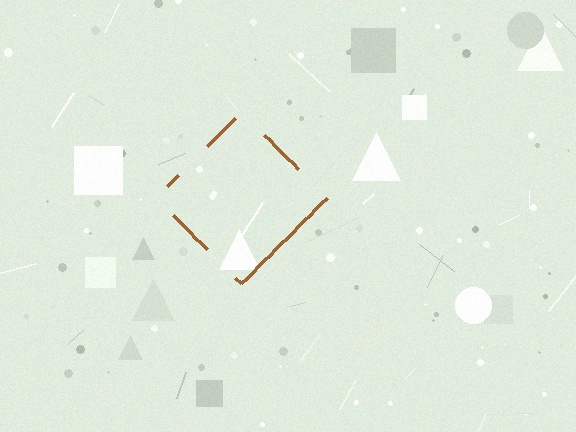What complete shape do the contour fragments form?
The contour fragments form a diamond.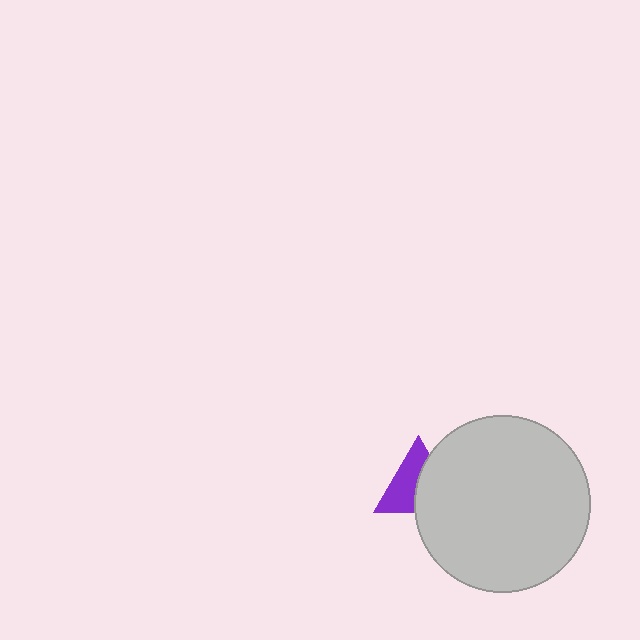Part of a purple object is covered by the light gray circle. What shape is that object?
It is a triangle.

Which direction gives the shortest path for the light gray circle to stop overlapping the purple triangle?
Moving right gives the shortest separation.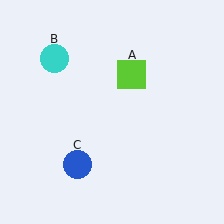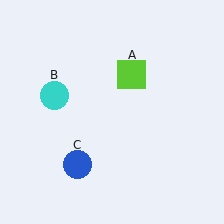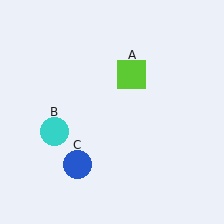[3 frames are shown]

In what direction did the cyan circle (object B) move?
The cyan circle (object B) moved down.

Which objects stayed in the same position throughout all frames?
Lime square (object A) and blue circle (object C) remained stationary.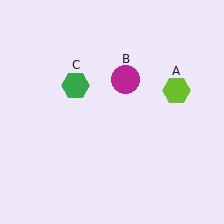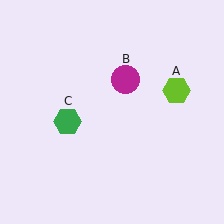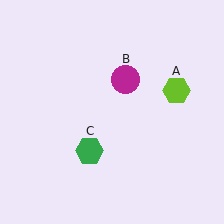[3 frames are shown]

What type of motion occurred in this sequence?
The green hexagon (object C) rotated counterclockwise around the center of the scene.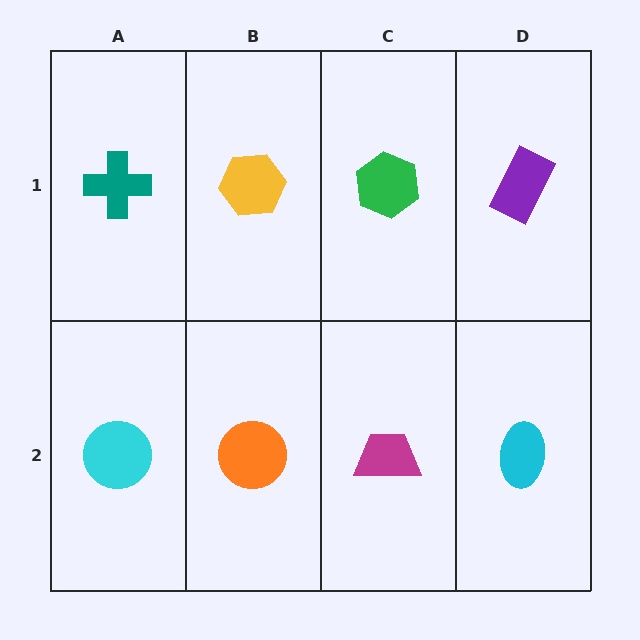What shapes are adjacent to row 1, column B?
An orange circle (row 2, column B), a teal cross (row 1, column A), a green hexagon (row 1, column C).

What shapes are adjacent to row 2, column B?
A yellow hexagon (row 1, column B), a cyan circle (row 2, column A), a magenta trapezoid (row 2, column C).